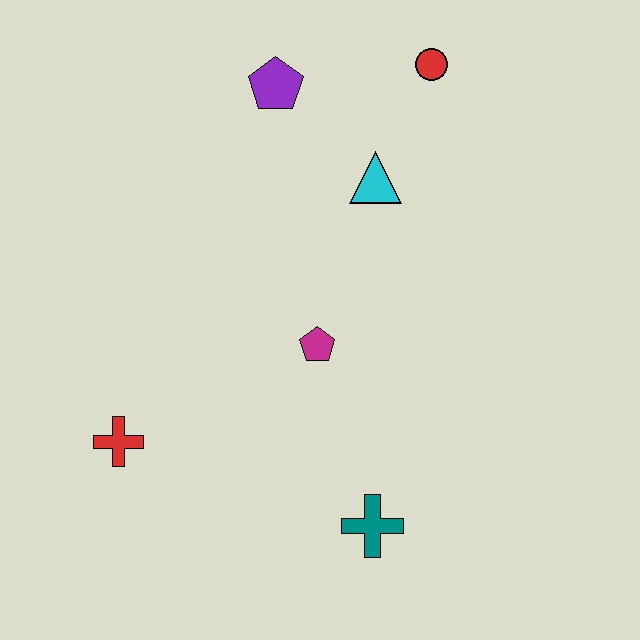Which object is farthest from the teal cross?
The red circle is farthest from the teal cross.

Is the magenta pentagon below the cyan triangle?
Yes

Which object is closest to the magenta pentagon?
The cyan triangle is closest to the magenta pentagon.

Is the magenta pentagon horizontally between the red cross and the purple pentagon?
No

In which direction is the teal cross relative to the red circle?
The teal cross is below the red circle.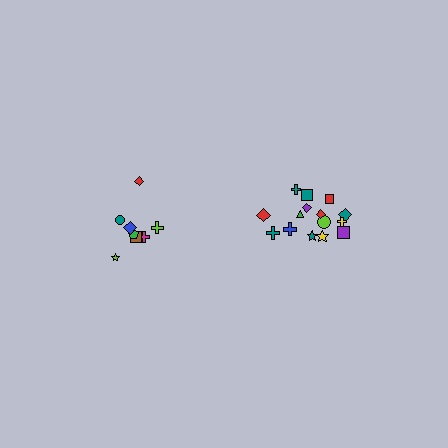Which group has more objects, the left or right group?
The right group.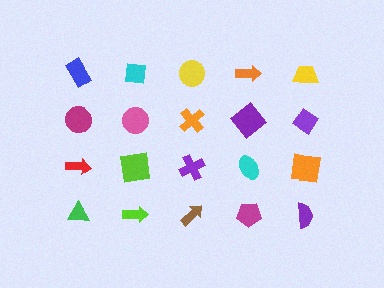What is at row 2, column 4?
A purple diamond.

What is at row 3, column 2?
A lime square.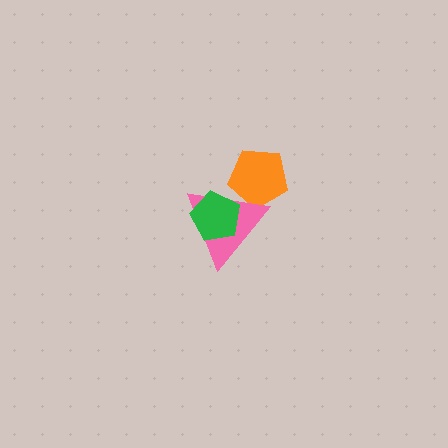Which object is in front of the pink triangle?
The green pentagon is in front of the pink triangle.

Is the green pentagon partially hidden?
No, no other shape covers it.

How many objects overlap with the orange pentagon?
1 object overlaps with the orange pentagon.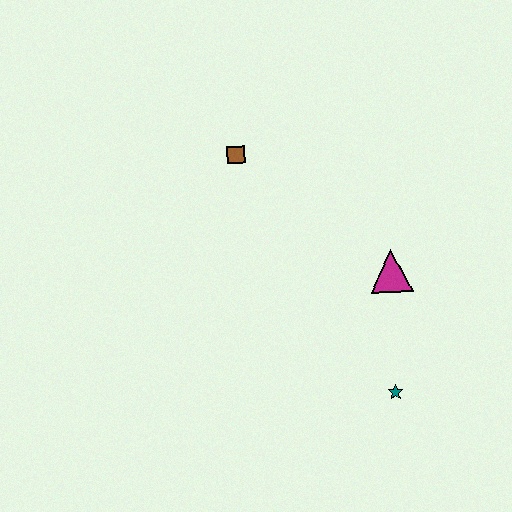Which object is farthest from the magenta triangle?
The brown square is farthest from the magenta triangle.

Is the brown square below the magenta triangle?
No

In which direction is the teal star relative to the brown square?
The teal star is below the brown square.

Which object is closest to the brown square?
The magenta triangle is closest to the brown square.